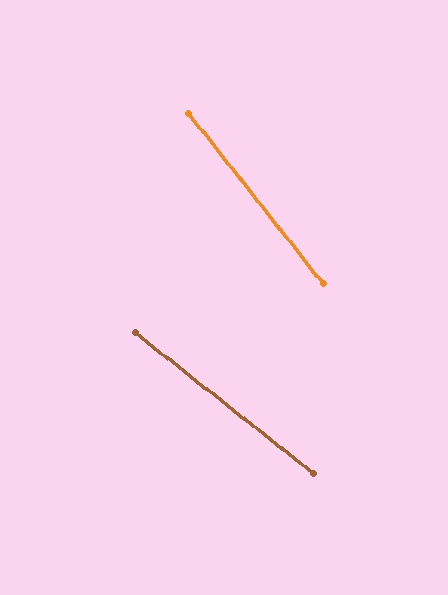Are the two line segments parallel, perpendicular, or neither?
Neither parallel nor perpendicular — they differ by about 13°.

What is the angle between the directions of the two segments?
Approximately 13 degrees.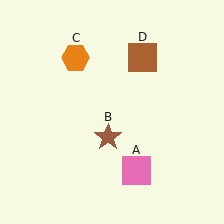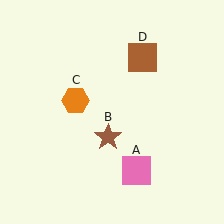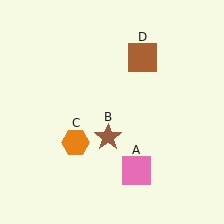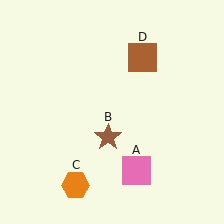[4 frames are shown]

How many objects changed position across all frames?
1 object changed position: orange hexagon (object C).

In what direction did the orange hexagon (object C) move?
The orange hexagon (object C) moved down.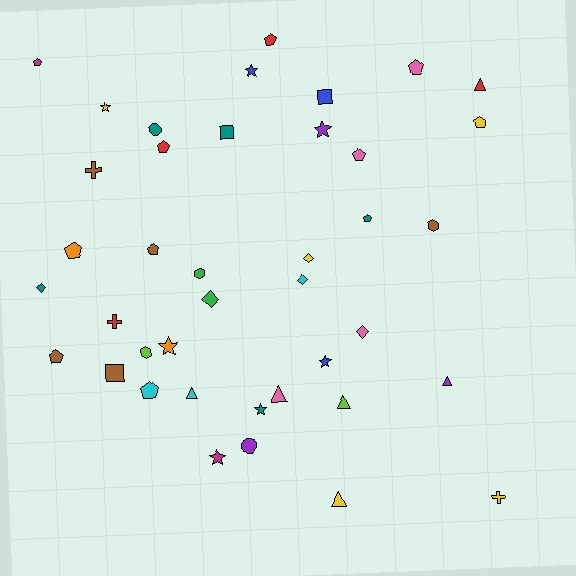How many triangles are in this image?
There are 6 triangles.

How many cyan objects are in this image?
There are 3 cyan objects.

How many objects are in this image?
There are 40 objects.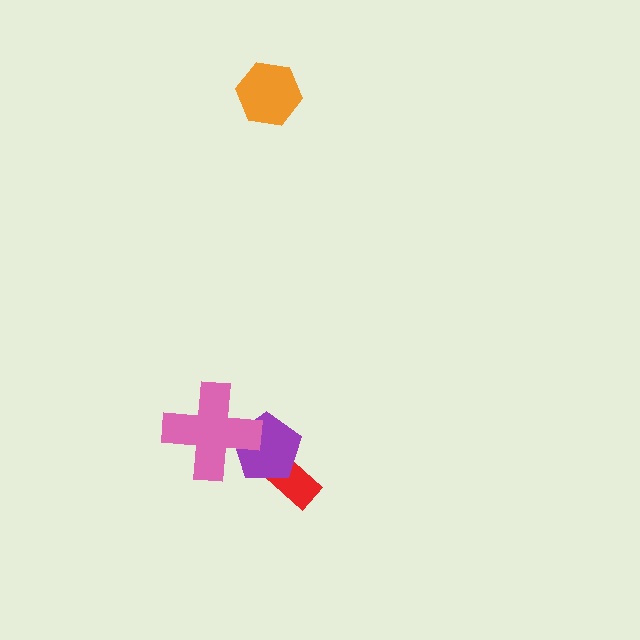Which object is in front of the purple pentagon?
The pink cross is in front of the purple pentagon.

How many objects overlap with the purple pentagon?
2 objects overlap with the purple pentagon.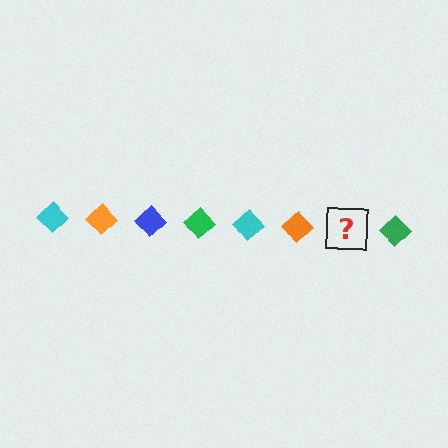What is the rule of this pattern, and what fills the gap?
The rule is that the pattern cycles through cyan, orange, blue, green diamonds. The gap should be filled with a blue diamond.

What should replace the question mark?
The question mark should be replaced with a blue diamond.